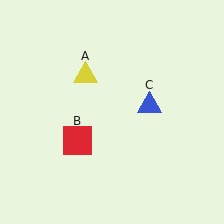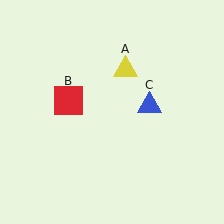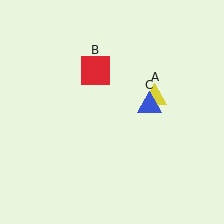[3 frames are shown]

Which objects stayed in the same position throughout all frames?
Blue triangle (object C) remained stationary.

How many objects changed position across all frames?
2 objects changed position: yellow triangle (object A), red square (object B).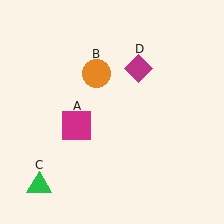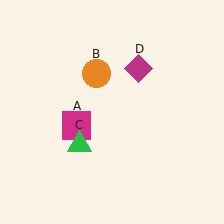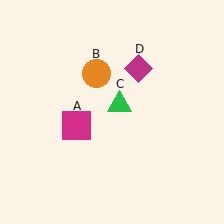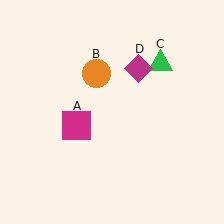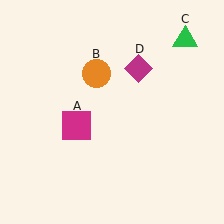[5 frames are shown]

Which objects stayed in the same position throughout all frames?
Magenta square (object A) and orange circle (object B) and magenta diamond (object D) remained stationary.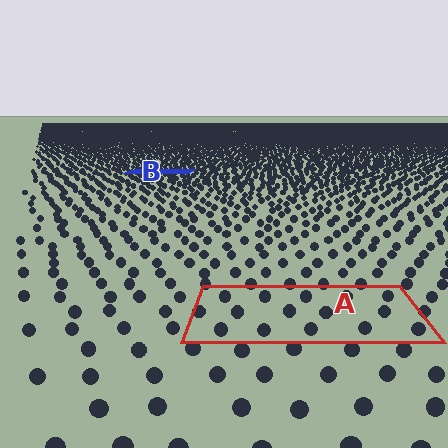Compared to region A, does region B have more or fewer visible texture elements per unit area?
Region B has more texture elements per unit area — they are packed more densely because it is farther away.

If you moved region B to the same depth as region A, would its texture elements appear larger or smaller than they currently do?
They would appear larger. At a closer depth, the same texture elements are projected at a bigger on-screen size.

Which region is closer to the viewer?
Region A is closer. The texture elements there are larger and more spread out.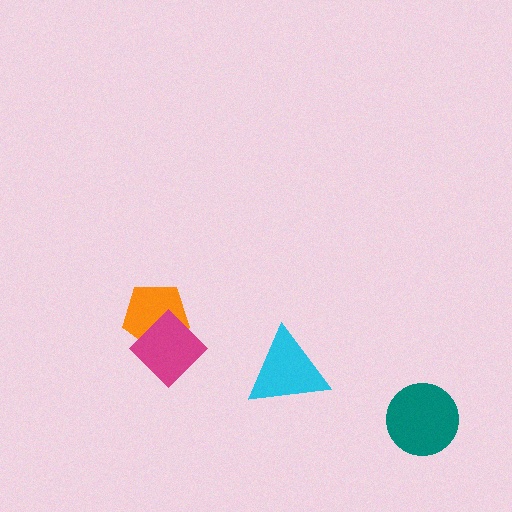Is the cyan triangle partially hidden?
No, no other shape covers it.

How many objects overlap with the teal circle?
0 objects overlap with the teal circle.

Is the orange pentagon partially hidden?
Yes, it is partially covered by another shape.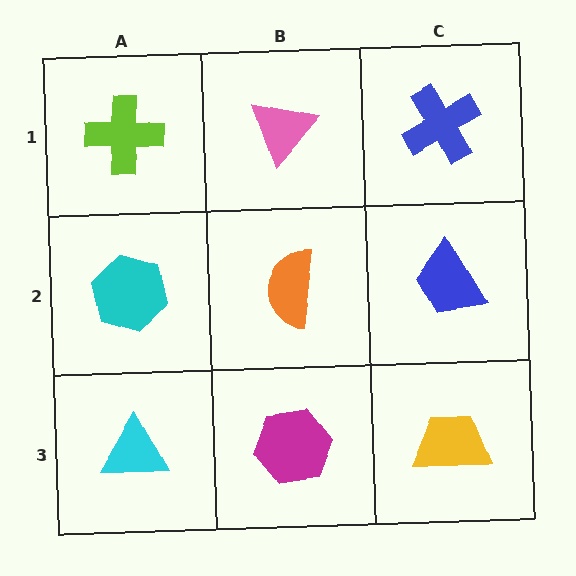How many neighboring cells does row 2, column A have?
3.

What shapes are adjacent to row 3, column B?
An orange semicircle (row 2, column B), a cyan triangle (row 3, column A), a yellow trapezoid (row 3, column C).